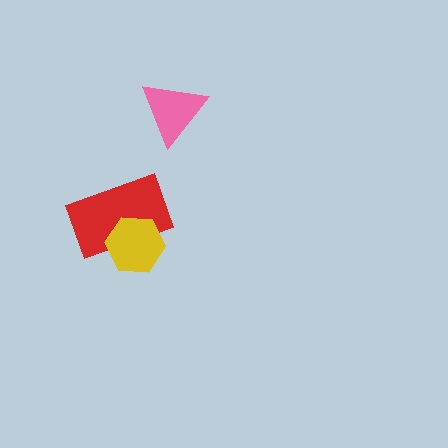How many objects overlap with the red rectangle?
1 object overlaps with the red rectangle.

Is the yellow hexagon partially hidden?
No, no other shape covers it.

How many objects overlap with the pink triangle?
0 objects overlap with the pink triangle.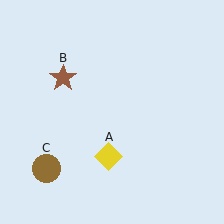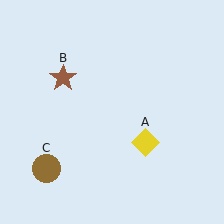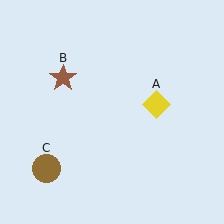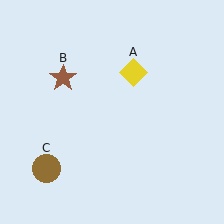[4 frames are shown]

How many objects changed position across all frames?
1 object changed position: yellow diamond (object A).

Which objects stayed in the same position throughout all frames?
Brown star (object B) and brown circle (object C) remained stationary.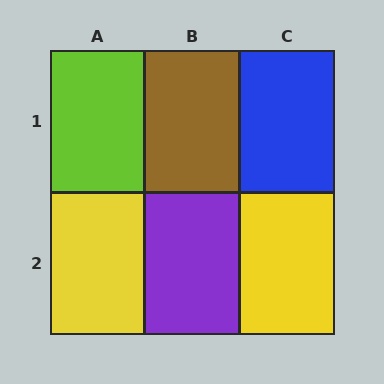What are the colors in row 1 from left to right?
Lime, brown, blue.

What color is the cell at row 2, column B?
Purple.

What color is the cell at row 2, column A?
Yellow.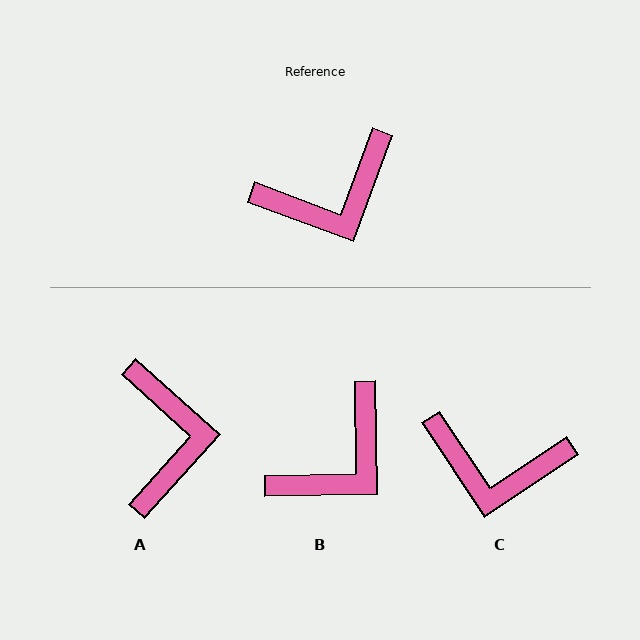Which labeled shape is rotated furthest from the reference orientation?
A, about 68 degrees away.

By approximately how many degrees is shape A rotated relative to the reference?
Approximately 68 degrees counter-clockwise.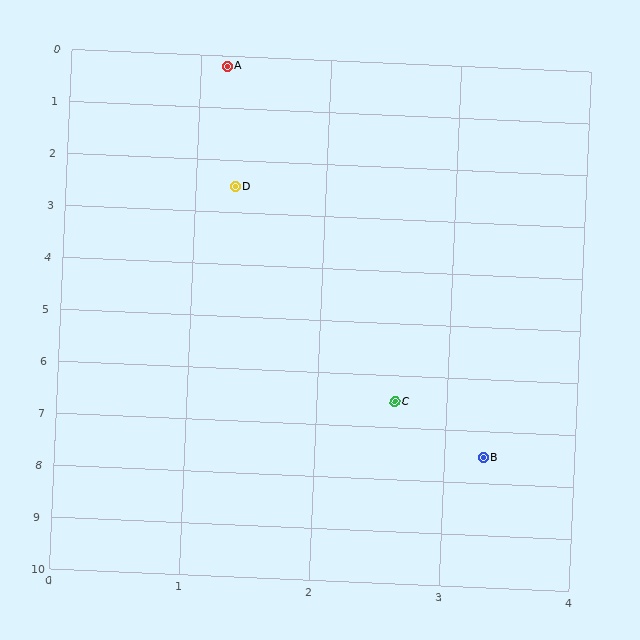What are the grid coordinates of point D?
Point D is at approximately (1.3, 2.5).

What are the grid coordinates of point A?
Point A is at approximately (1.2, 0.2).